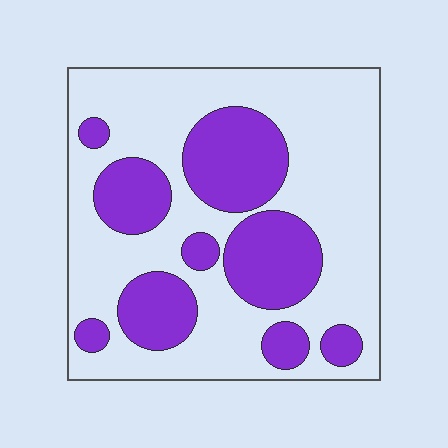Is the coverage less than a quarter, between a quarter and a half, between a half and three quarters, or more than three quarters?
Between a quarter and a half.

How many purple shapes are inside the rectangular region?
9.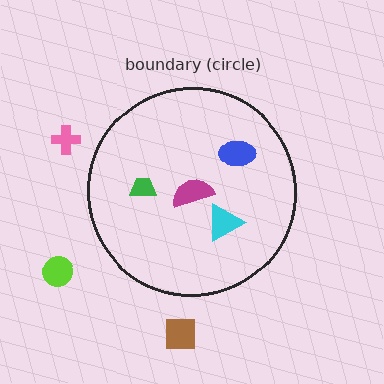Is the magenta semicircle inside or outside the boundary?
Inside.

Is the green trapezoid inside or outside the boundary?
Inside.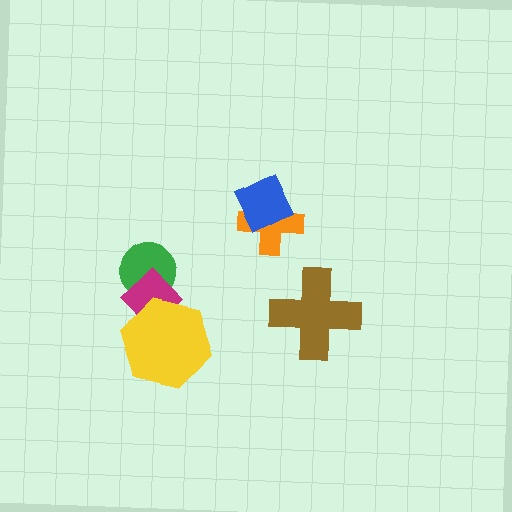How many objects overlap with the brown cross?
0 objects overlap with the brown cross.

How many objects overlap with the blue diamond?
1 object overlaps with the blue diamond.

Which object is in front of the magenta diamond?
The yellow hexagon is in front of the magenta diamond.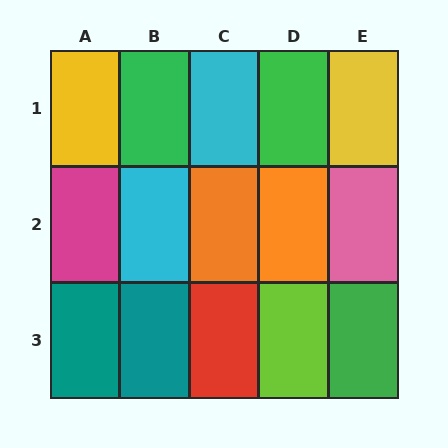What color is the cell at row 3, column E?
Green.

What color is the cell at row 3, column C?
Red.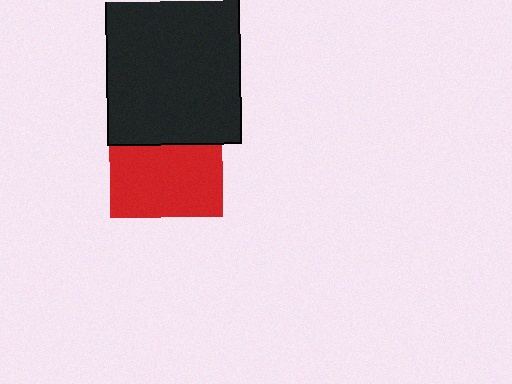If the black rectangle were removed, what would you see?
You would see the complete red square.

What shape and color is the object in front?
The object in front is a black rectangle.